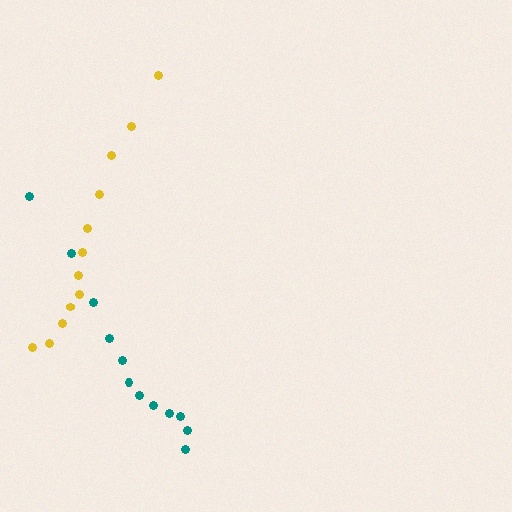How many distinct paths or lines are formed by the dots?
There are 2 distinct paths.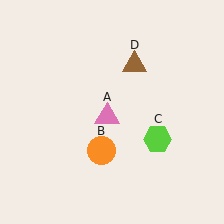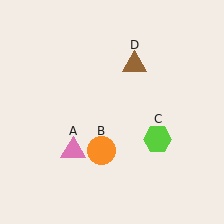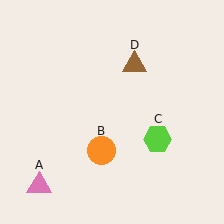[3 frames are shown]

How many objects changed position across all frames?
1 object changed position: pink triangle (object A).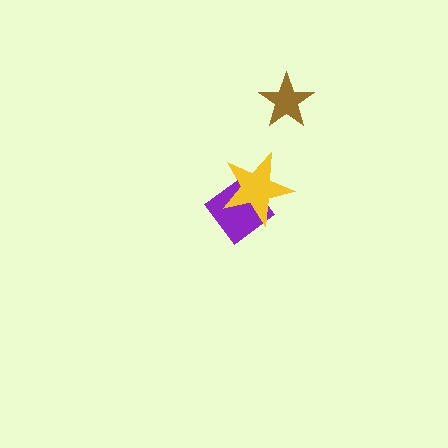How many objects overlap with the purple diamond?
1 object overlaps with the purple diamond.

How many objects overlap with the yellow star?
1 object overlaps with the yellow star.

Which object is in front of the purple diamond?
The yellow star is in front of the purple diamond.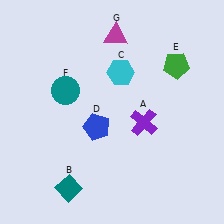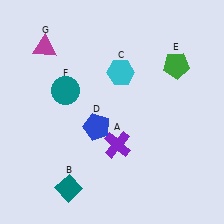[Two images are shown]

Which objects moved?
The objects that moved are: the purple cross (A), the magenta triangle (G).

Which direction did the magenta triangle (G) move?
The magenta triangle (G) moved left.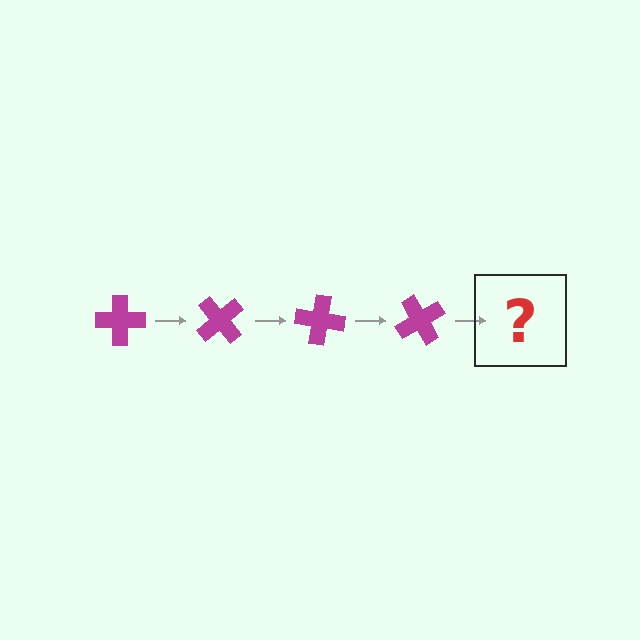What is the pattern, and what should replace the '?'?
The pattern is that the cross rotates 50 degrees each step. The '?' should be a magenta cross rotated 200 degrees.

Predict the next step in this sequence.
The next step is a magenta cross rotated 200 degrees.